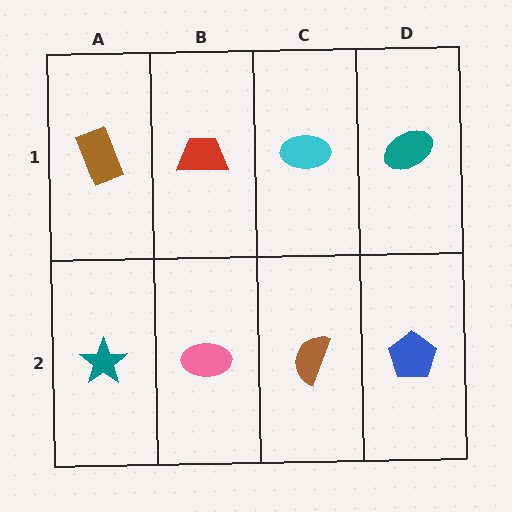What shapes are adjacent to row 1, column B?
A pink ellipse (row 2, column B), a brown rectangle (row 1, column A), a cyan ellipse (row 1, column C).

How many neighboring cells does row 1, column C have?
3.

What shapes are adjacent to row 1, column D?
A blue pentagon (row 2, column D), a cyan ellipse (row 1, column C).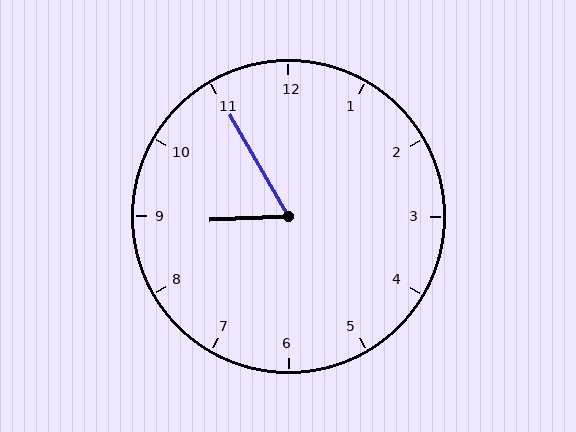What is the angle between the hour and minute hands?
Approximately 62 degrees.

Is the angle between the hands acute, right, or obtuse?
It is acute.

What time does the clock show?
8:55.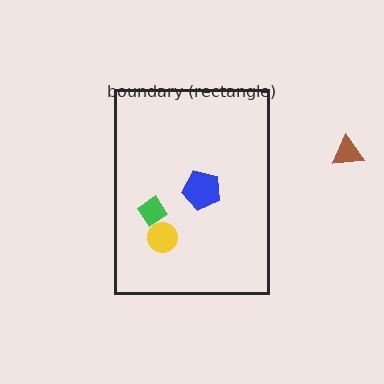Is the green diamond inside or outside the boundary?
Inside.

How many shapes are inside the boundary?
3 inside, 1 outside.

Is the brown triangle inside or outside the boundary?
Outside.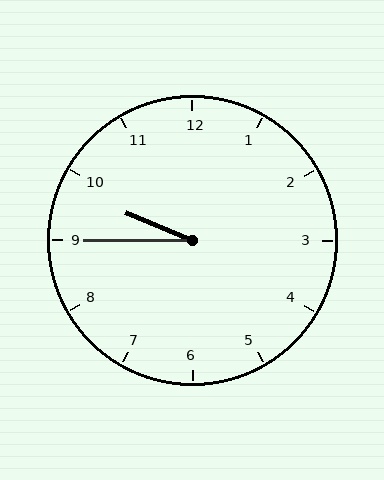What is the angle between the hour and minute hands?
Approximately 22 degrees.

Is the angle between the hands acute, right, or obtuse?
It is acute.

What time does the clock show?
9:45.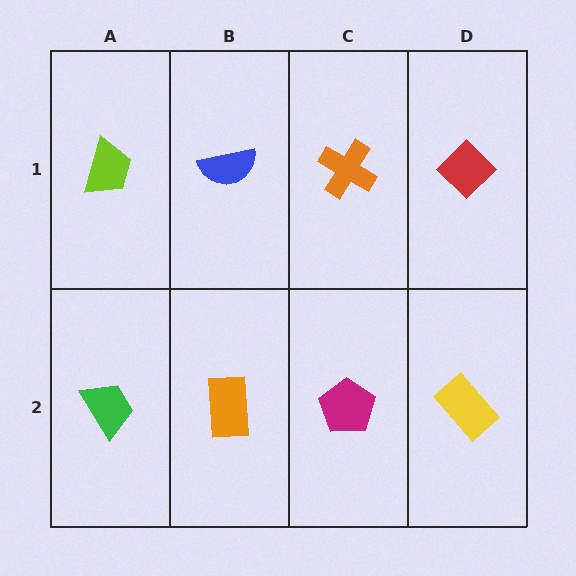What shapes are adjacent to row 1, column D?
A yellow rectangle (row 2, column D), an orange cross (row 1, column C).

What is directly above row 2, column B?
A blue semicircle.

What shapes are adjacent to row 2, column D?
A red diamond (row 1, column D), a magenta pentagon (row 2, column C).